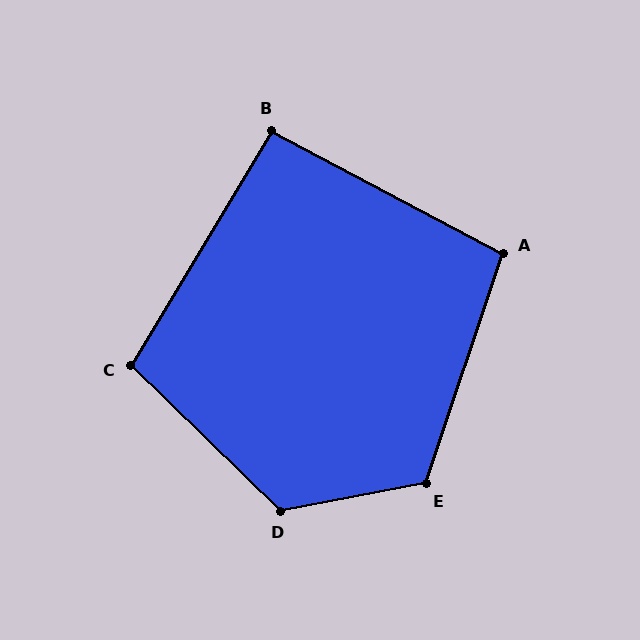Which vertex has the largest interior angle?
D, at approximately 125 degrees.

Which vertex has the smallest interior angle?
B, at approximately 93 degrees.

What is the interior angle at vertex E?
Approximately 119 degrees (obtuse).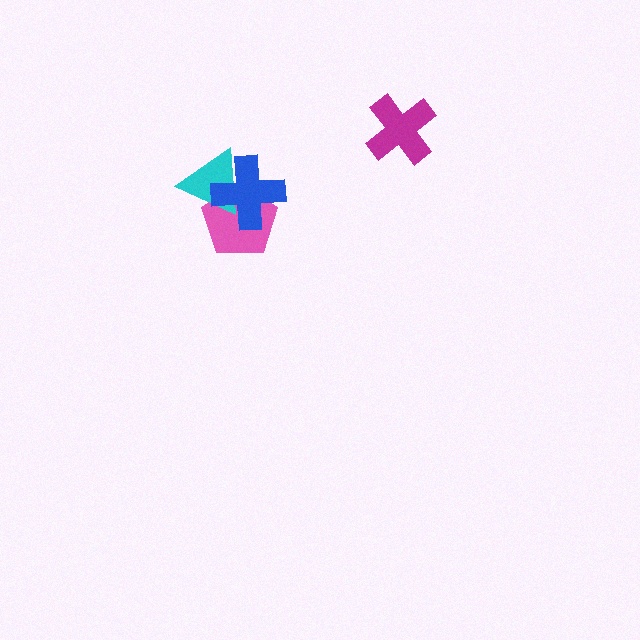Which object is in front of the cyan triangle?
The blue cross is in front of the cyan triangle.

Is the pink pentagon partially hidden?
Yes, it is partially covered by another shape.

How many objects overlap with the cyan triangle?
2 objects overlap with the cyan triangle.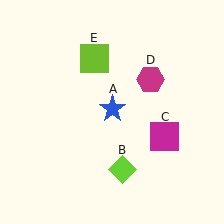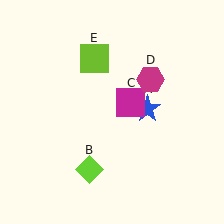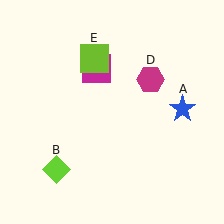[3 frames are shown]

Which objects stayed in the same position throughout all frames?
Magenta hexagon (object D) and lime square (object E) remained stationary.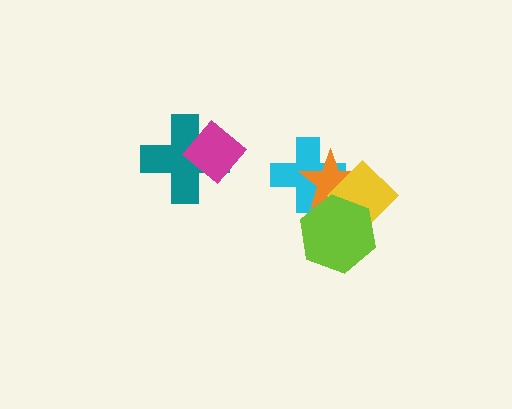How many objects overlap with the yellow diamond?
3 objects overlap with the yellow diamond.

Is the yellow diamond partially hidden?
Yes, it is partially covered by another shape.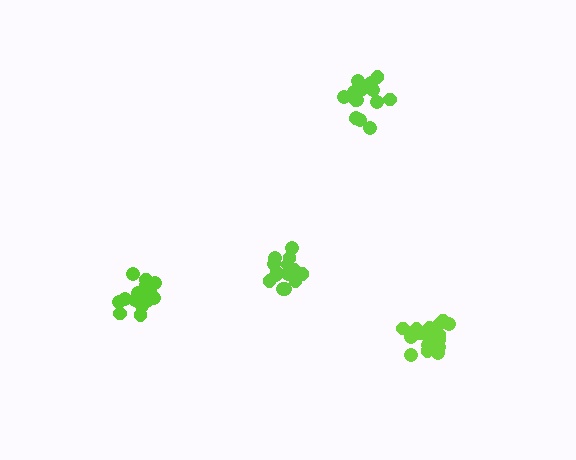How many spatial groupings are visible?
There are 4 spatial groupings.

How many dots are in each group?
Group 1: 19 dots, Group 2: 18 dots, Group 3: 21 dots, Group 4: 17 dots (75 total).